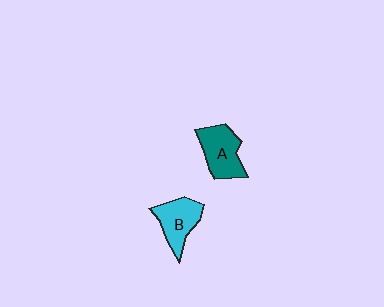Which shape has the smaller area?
Shape B (cyan).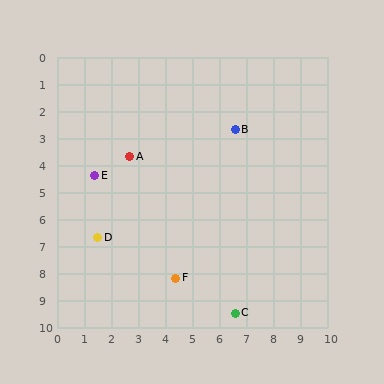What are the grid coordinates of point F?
Point F is at approximately (4.4, 8.2).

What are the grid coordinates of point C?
Point C is at approximately (6.6, 9.5).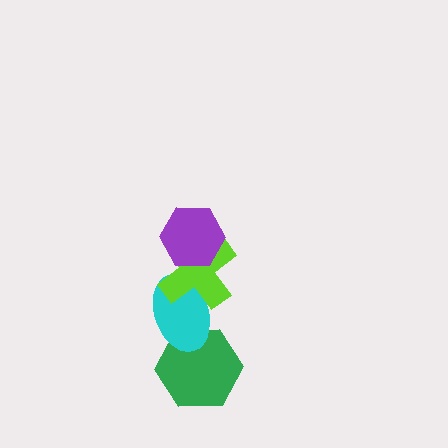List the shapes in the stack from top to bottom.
From top to bottom: the purple hexagon, the lime cross, the cyan ellipse, the green hexagon.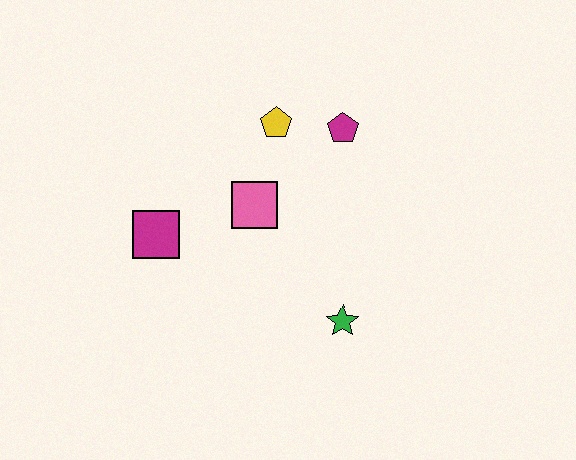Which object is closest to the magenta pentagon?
The yellow pentagon is closest to the magenta pentagon.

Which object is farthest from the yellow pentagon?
The green star is farthest from the yellow pentagon.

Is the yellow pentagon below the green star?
No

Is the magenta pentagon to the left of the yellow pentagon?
No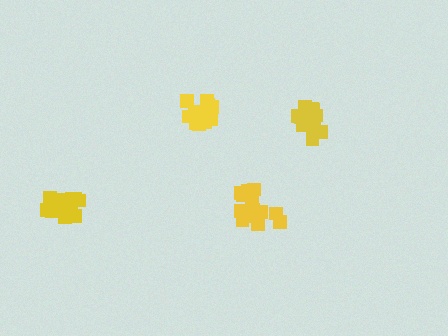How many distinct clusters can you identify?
There are 4 distinct clusters.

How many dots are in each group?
Group 1: 16 dots, Group 2: 17 dots, Group 3: 15 dots, Group 4: 16 dots (64 total).